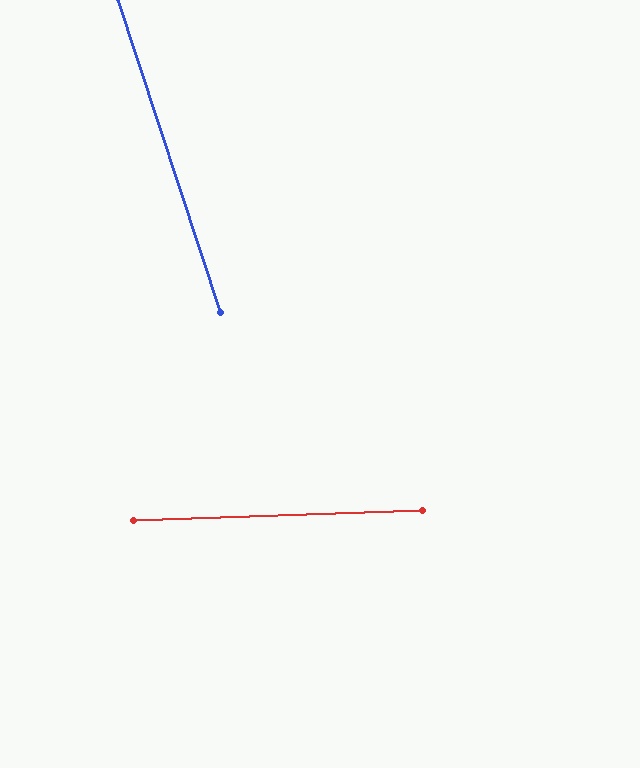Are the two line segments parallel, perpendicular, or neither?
Neither parallel nor perpendicular — they differ by about 74°.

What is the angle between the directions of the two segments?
Approximately 74 degrees.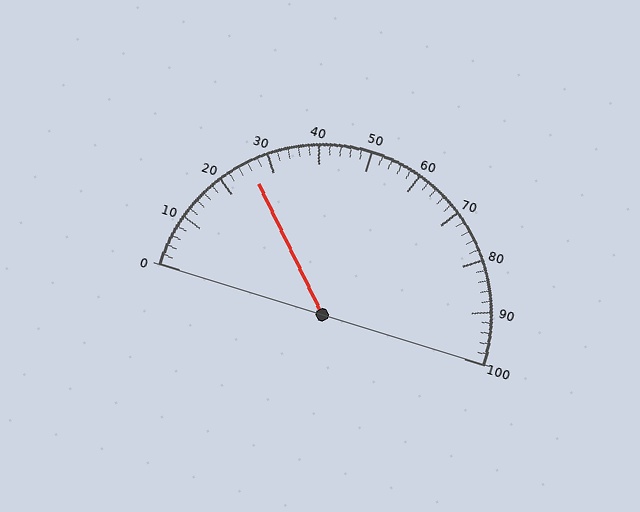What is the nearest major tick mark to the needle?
The nearest major tick mark is 30.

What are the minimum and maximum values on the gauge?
The gauge ranges from 0 to 100.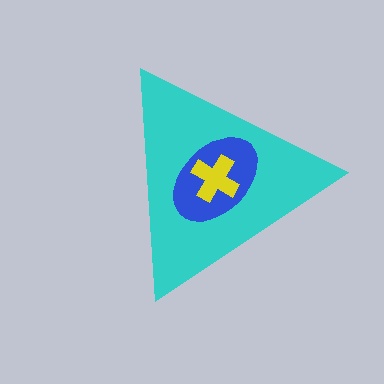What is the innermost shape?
The yellow cross.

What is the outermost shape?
The cyan triangle.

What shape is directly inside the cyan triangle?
The blue ellipse.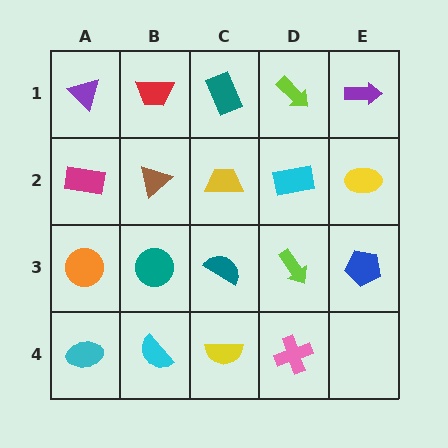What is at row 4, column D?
A pink cross.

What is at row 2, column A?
A magenta rectangle.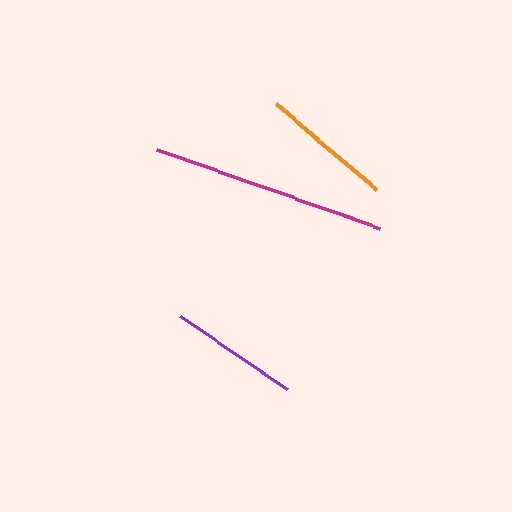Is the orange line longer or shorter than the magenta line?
The magenta line is longer than the orange line.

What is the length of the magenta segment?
The magenta segment is approximately 237 pixels long.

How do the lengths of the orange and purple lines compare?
The orange and purple lines are approximately the same length.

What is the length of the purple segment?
The purple segment is approximately 129 pixels long.